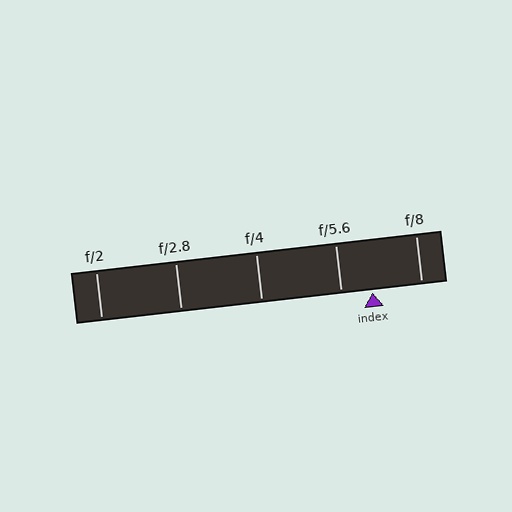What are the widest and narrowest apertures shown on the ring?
The widest aperture shown is f/2 and the narrowest is f/8.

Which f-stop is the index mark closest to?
The index mark is closest to f/5.6.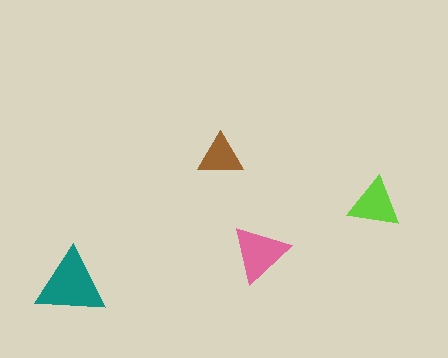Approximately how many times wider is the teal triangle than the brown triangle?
About 1.5 times wider.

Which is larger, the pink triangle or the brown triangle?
The pink one.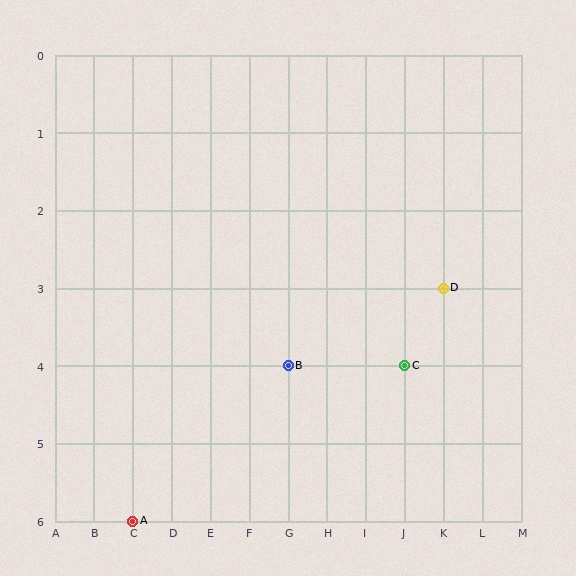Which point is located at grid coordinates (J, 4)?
Point C is at (J, 4).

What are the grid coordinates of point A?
Point A is at grid coordinates (C, 6).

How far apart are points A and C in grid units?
Points A and C are 7 columns and 2 rows apart (about 7.3 grid units diagonally).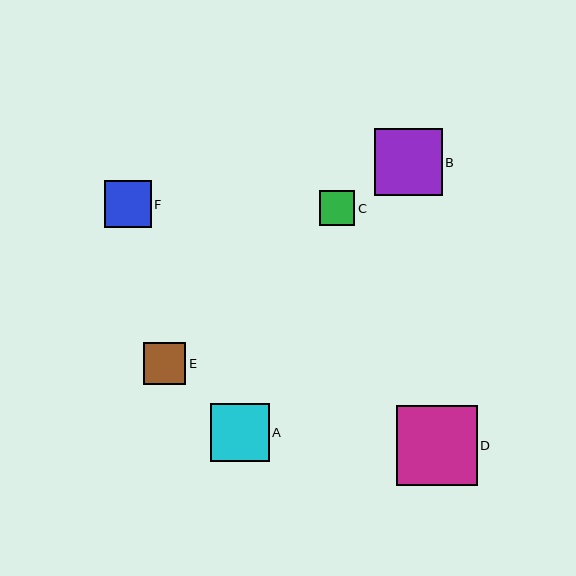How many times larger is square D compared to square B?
Square D is approximately 1.2 times the size of square B.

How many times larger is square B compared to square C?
Square B is approximately 1.9 times the size of square C.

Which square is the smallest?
Square C is the smallest with a size of approximately 35 pixels.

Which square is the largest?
Square D is the largest with a size of approximately 81 pixels.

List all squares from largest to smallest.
From largest to smallest: D, B, A, F, E, C.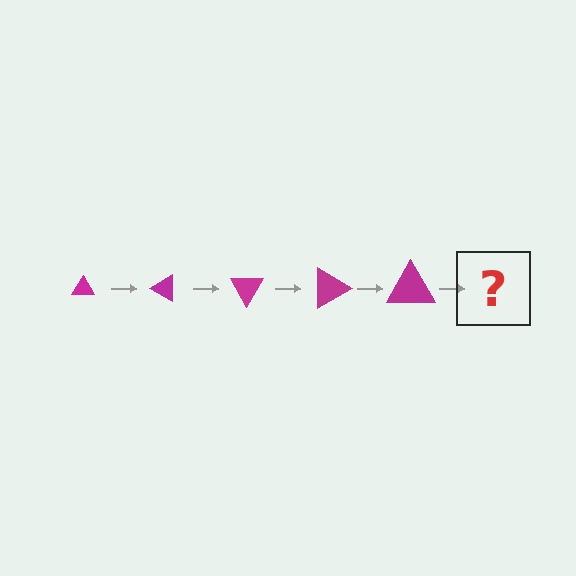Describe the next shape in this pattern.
It should be a triangle, larger than the previous one and rotated 150 degrees from the start.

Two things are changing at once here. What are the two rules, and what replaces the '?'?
The two rules are that the triangle grows larger each step and it rotates 30 degrees each step. The '?' should be a triangle, larger than the previous one and rotated 150 degrees from the start.